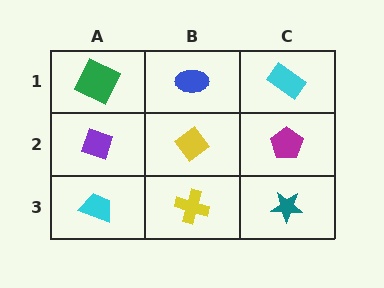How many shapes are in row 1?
3 shapes.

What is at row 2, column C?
A magenta pentagon.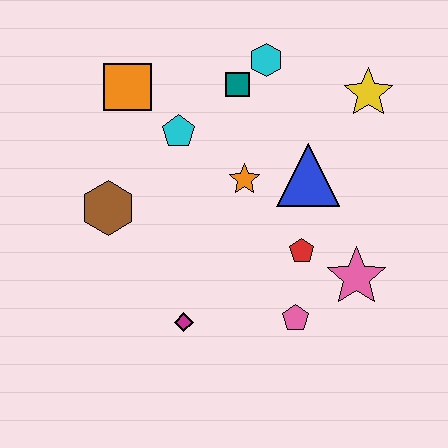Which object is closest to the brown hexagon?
The cyan pentagon is closest to the brown hexagon.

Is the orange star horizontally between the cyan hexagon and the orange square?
Yes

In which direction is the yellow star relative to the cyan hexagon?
The yellow star is to the right of the cyan hexagon.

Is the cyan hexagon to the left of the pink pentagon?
Yes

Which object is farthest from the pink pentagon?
The orange square is farthest from the pink pentagon.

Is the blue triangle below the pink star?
No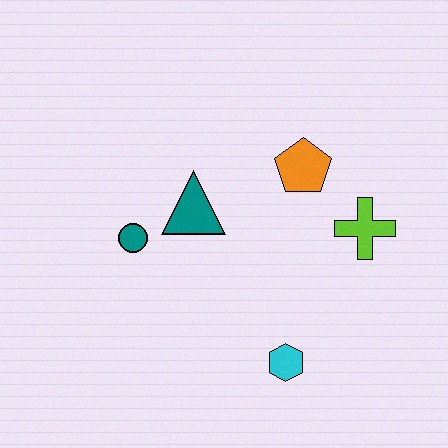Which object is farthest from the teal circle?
The lime cross is farthest from the teal circle.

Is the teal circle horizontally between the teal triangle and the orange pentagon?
No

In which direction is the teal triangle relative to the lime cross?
The teal triangle is to the left of the lime cross.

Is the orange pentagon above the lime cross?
Yes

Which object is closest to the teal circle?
The teal triangle is closest to the teal circle.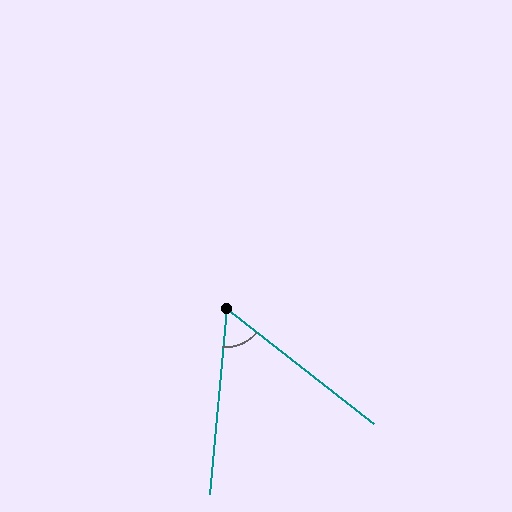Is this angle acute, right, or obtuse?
It is acute.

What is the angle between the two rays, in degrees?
Approximately 57 degrees.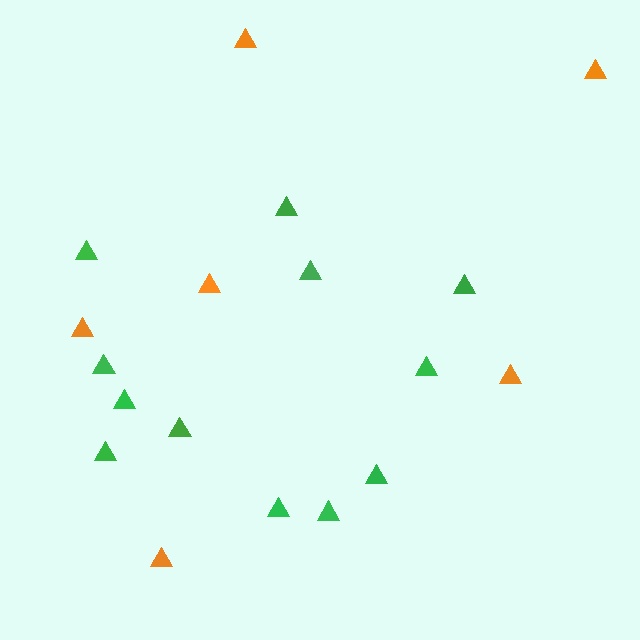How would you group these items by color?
There are 2 groups: one group of green triangles (12) and one group of orange triangles (6).